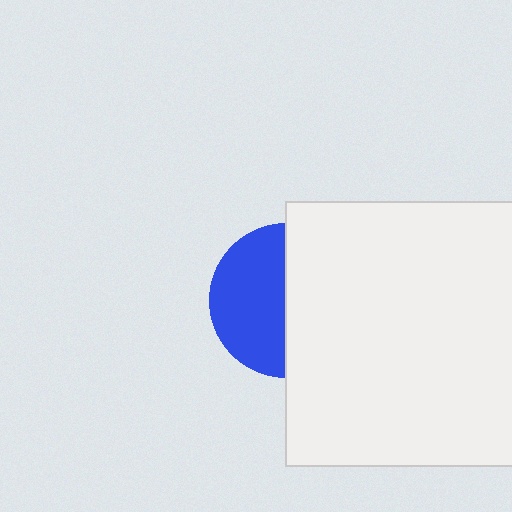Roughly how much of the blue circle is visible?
About half of it is visible (roughly 49%).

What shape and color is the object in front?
The object in front is a white rectangle.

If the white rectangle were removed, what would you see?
You would see the complete blue circle.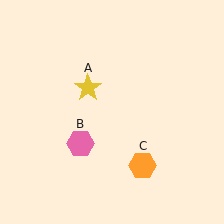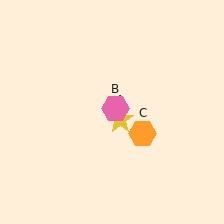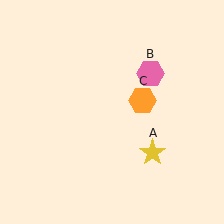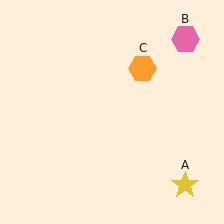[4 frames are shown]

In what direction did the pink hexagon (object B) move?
The pink hexagon (object B) moved up and to the right.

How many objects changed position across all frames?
3 objects changed position: yellow star (object A), pink hexagon (object B), orange hexagon (object C).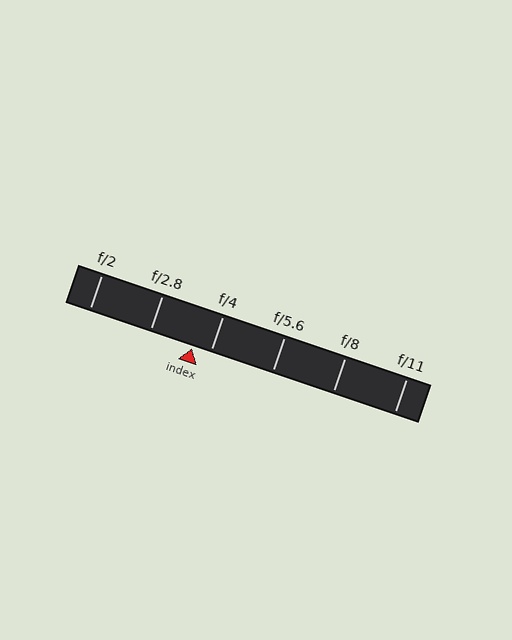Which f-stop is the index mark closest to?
The index mark is closest to f/4.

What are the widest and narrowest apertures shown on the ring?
The widest aperture shown is f/2 and the narrowest is f/11.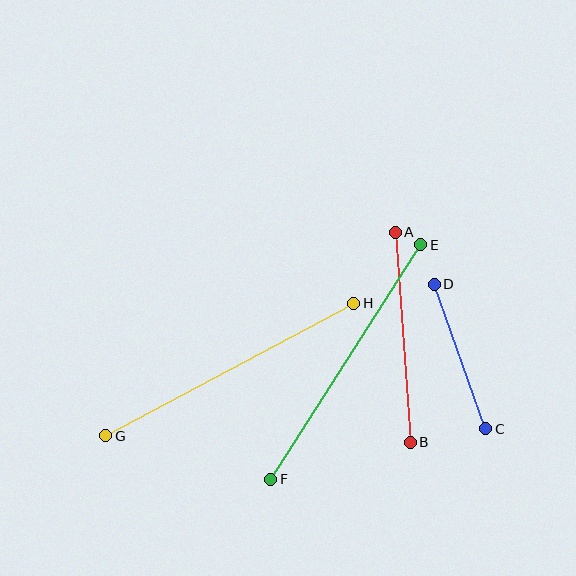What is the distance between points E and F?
The distance is approximately 278 pixels.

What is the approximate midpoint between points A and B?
The midpoint is at approximately (403, 337) pixels.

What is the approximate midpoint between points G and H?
The midpoint is at approximately (230, 369) pixels.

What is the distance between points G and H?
The distance is approximately 281 pixels.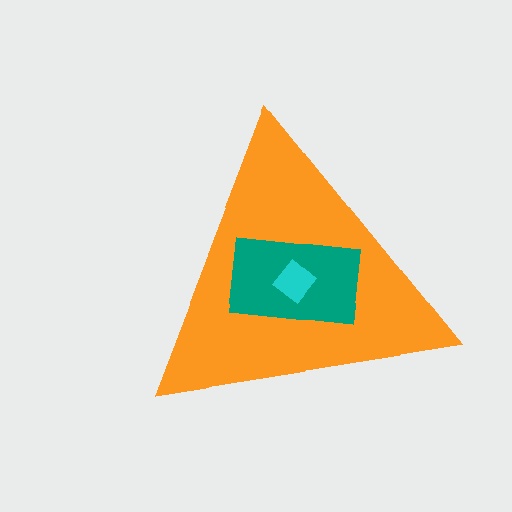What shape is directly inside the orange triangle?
The teal rectangle.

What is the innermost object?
The cyan diamond.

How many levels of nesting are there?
3.